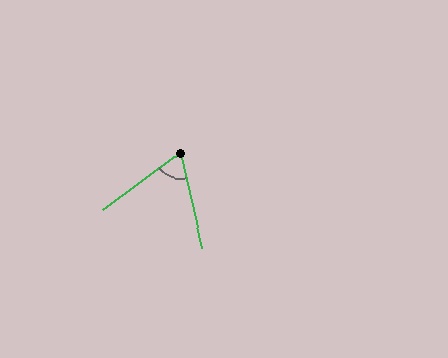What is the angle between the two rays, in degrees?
Approximately 66 degrees.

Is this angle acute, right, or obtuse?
It is acute.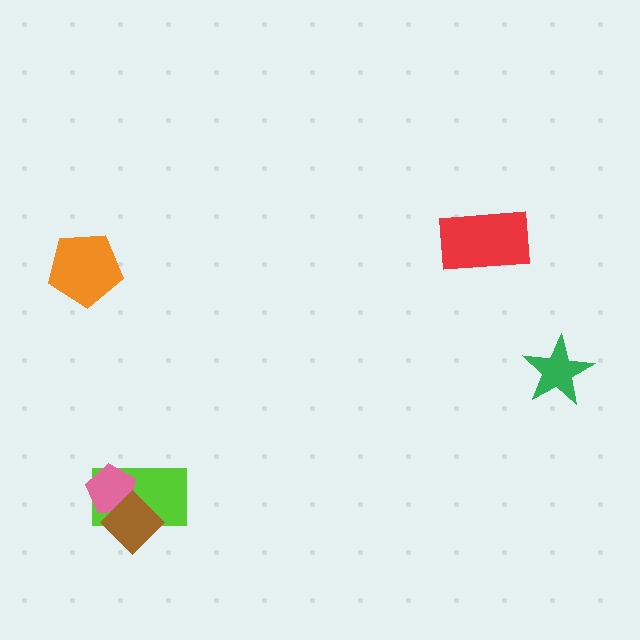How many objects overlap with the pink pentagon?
2 objects overlap with the pink pentagon.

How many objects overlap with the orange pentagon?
0 objects overlap with the orange pentagon.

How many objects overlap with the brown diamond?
2 objects overlap with the brown diamond.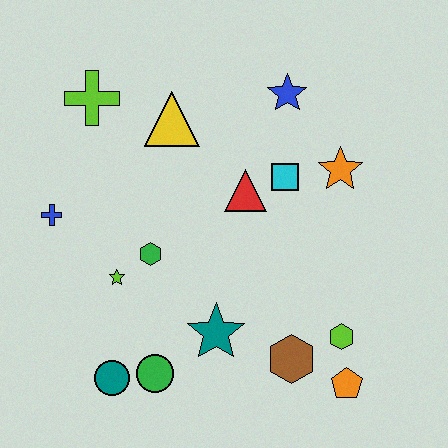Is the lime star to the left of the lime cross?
No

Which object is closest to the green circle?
The teal circle is closest to the green circle.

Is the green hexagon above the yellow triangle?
No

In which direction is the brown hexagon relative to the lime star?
The brown hexagon is to the right of the lime star.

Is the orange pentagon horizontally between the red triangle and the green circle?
No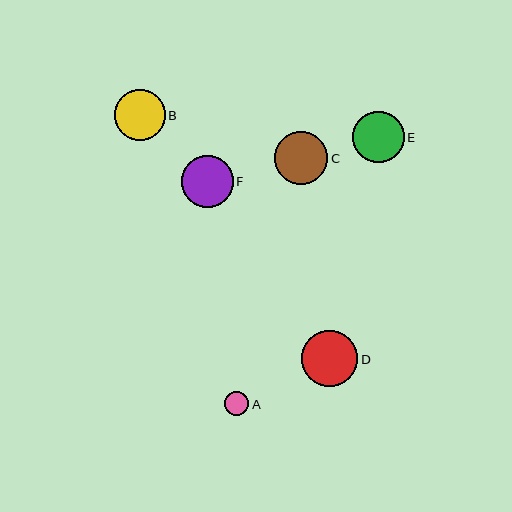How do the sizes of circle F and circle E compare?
Circle F and circle E are approximately the same size.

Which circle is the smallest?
Circle A is the smallest with a size of approximately 25 pixels.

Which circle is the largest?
Circle D is the largest with a size of approximately 56 pixels.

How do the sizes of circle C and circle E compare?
Circle C and circle E are approximately the same size.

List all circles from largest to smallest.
From largest to smallest: D, C, F, E, B, A.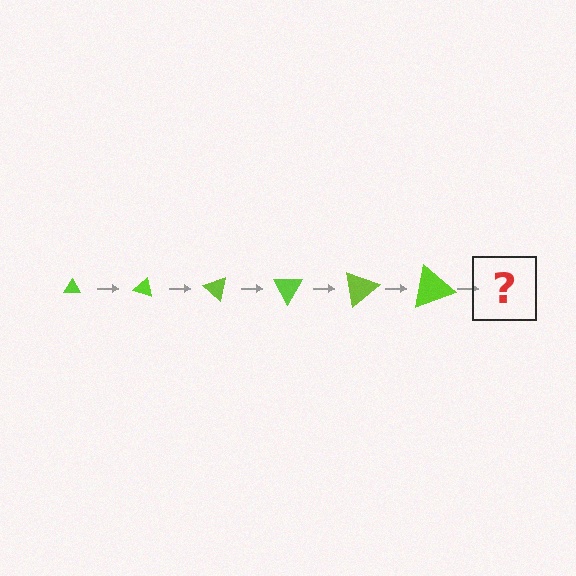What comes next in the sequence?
The next element should be a triangle, larger than the previous one and rotated 120 degrees from the start.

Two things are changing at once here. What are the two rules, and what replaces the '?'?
The two rules are that the triangle grows larger each step and it rotates 20 degrees each step. The '?' should be a triangle, larger than the previous one and rotated 120 degrees from the start.